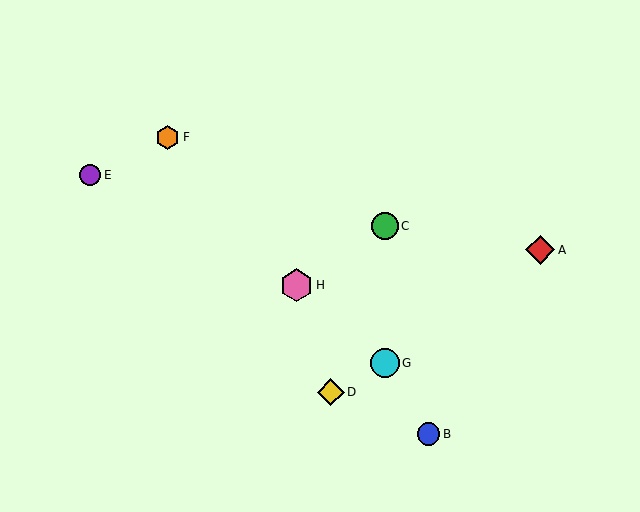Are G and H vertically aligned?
No, G is at x≈385 and H is at x≈296.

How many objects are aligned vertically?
2 objects (C, G) are aligned vertically.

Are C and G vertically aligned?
Yes, both are at x≈385.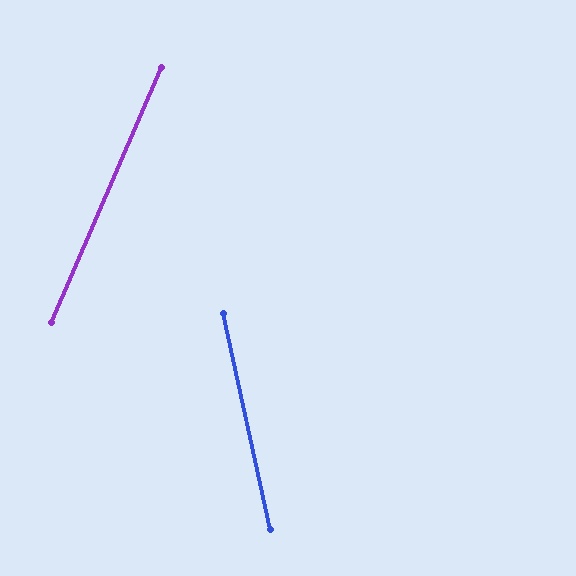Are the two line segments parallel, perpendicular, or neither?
Neither parallel nor perpendicular — they differ by about 35°.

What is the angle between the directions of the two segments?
Approximately 35 degrees.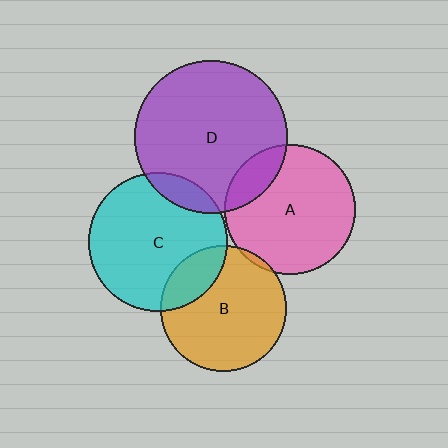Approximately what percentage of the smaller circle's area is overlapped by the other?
Approximately 10%.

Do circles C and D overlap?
Yes.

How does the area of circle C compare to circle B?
Approximately 1.2 times.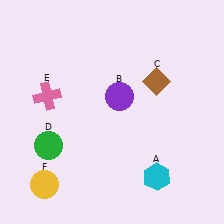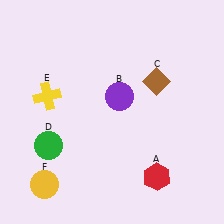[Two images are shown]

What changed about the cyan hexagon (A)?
In Image 1, A is cyan. In Image 2, it changed to red.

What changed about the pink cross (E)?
In Image 1, E is pink. In Image 2, it changed to yellow.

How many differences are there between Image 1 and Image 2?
There are 2 differences between the two images.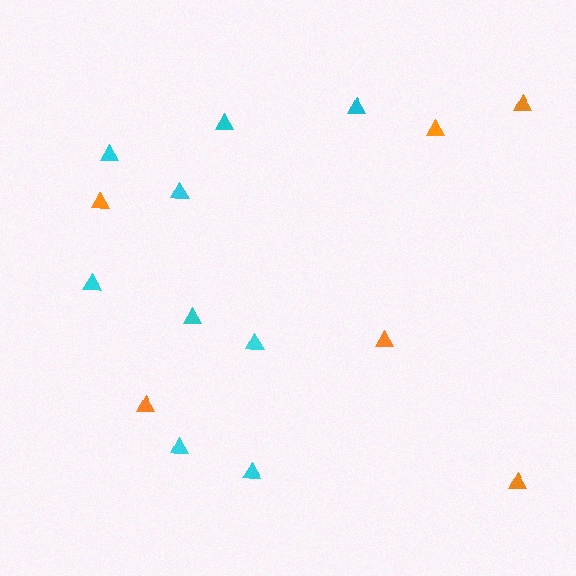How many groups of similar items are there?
There are 2 groups: one group of orange triangles (6) and one group of cyan triangles (9).